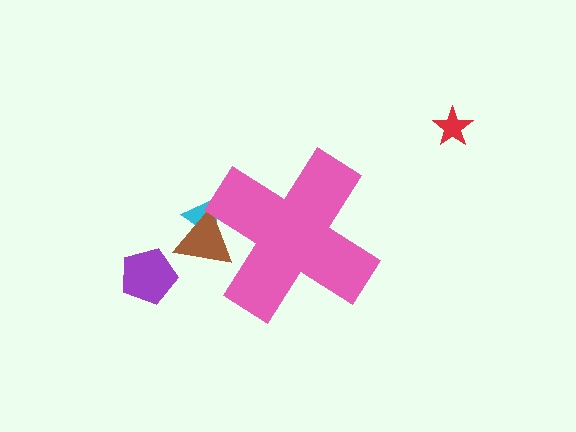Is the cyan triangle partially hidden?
Yes, the cyan triangle is partially hidden behind the pink cross.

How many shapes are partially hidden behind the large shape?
2 shapes are partially hidden.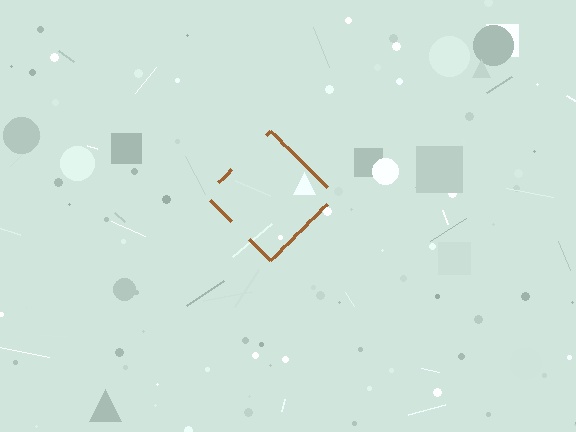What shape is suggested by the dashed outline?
The dashed outline suggests a diamond.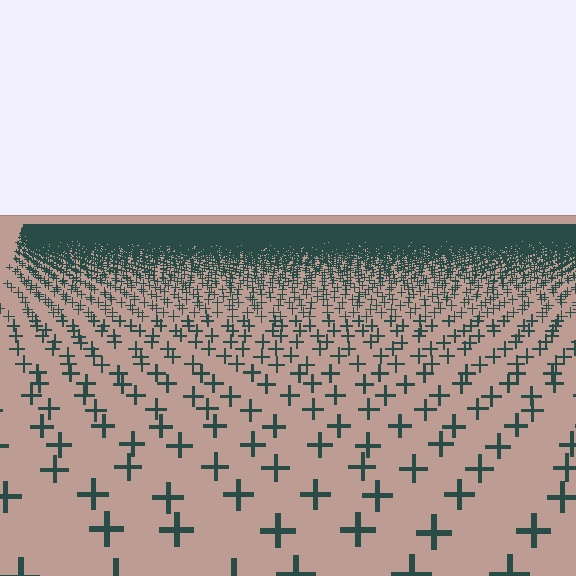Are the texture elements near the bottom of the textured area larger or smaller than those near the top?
Larger. Near the bottom, elements are closer to the viewer and appear at a bigger on-screen size.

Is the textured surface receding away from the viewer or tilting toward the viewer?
The surface is receding away from the viewer. Texture elements get smaller and denser toward the top.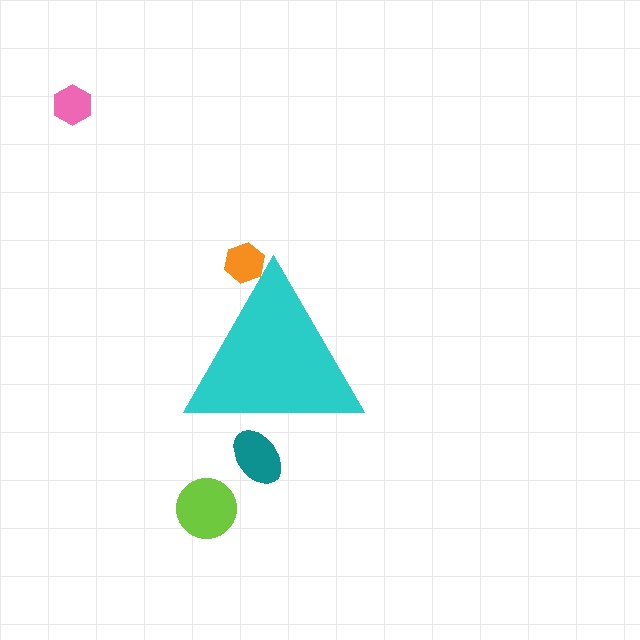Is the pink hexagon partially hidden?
No, the pink hexagon is fully visible.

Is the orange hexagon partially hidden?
Yes, the orange hexagon is partially hidden behind the cyan triangle.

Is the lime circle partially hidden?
No, the lime circle is fully visible.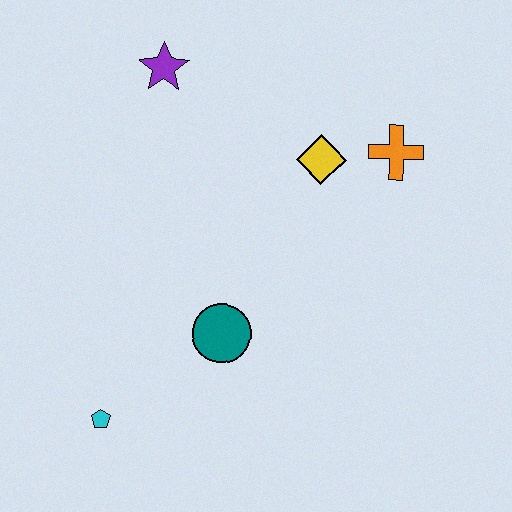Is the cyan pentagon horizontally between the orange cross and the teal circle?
No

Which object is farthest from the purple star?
The cyan pentagon is farthest from the purple star.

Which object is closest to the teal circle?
The cyan pentagon is closest to the teal circle.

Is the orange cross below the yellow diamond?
No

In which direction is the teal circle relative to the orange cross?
The teal circle is below the orange cross.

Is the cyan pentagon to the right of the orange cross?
No